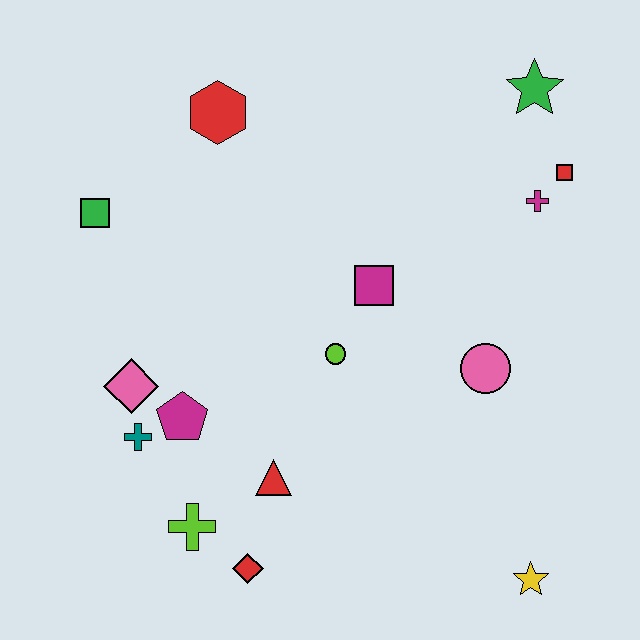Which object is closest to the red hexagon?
The green square is closest to the red hexagon.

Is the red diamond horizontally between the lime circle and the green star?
No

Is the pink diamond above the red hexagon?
No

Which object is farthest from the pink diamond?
The green star is farthest from the pink diamond.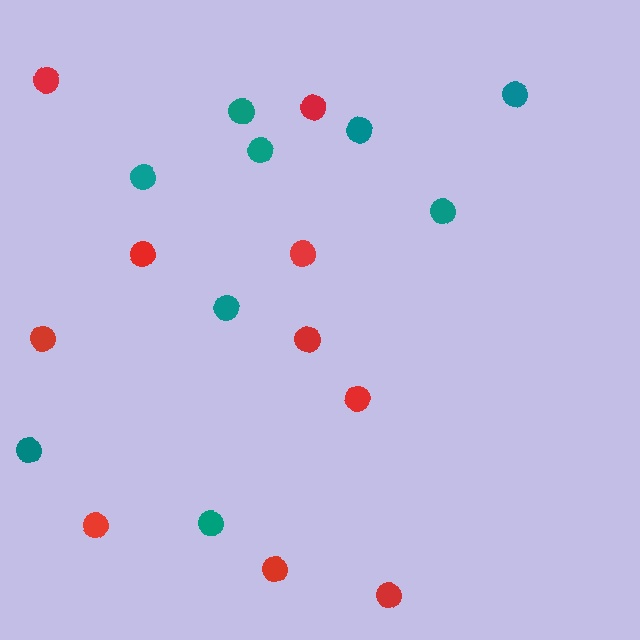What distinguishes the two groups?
There are 2 groups: one group of red circles (10) and one group of teal circles (9).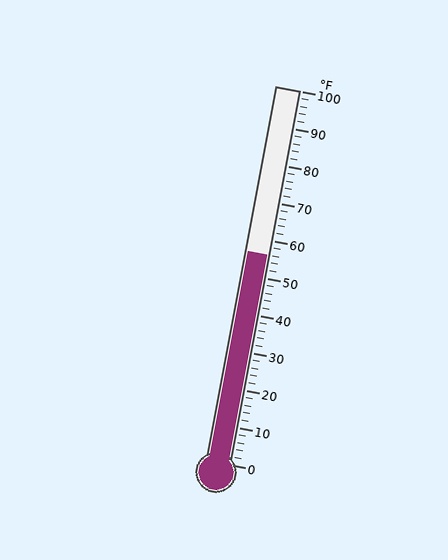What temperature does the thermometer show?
The thermometer shows approximately 56°F.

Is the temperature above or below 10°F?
The temperature is above 10°F.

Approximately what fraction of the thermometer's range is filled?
The thermometer is filled to approximately 55% of its range.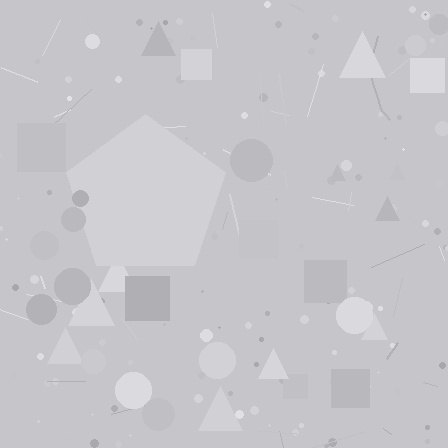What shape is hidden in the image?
A pentagon is hidden in the image.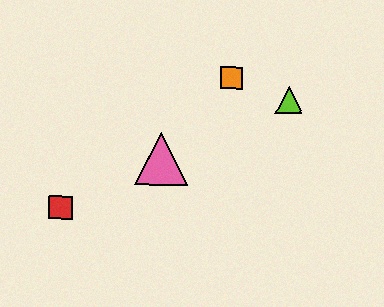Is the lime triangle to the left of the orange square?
No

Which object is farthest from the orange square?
The red square is farthest from the orange square.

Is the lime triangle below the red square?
No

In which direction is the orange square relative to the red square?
The orange square is to the right of the red square.